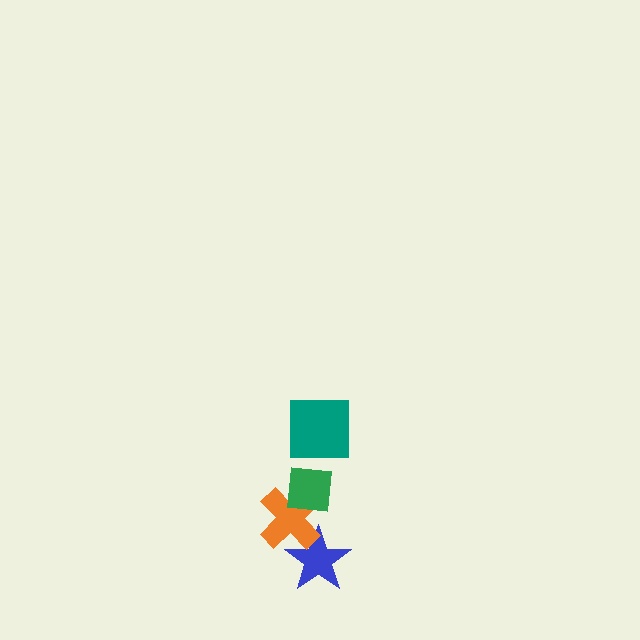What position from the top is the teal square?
The teal square is 1st from the top.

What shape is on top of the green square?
The teal square is on top of the green square.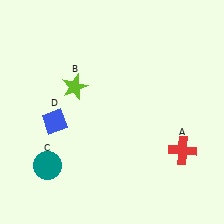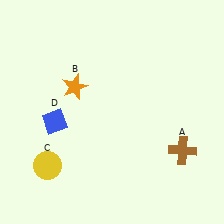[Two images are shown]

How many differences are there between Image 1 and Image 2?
There are 3 differences between the two images.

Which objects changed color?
A changed from red to brown. B changed from lime to orange. C changed from teal to yellow.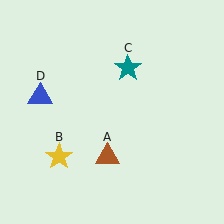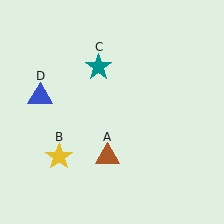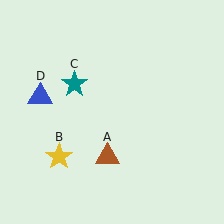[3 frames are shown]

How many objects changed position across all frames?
1 object changed position: teal star (object C).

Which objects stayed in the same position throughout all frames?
Brown triangle (object A) and yellow star (object B) and blue triangle (object D) remained stationary.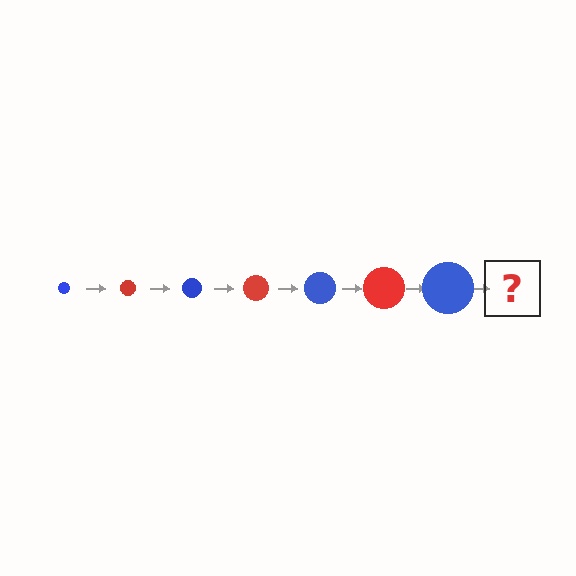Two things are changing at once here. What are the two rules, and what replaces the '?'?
The two rules are that the circle grows larger each step and the color cycles through blue and red. The '?' should be a red circle, larger than the previous one.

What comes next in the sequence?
The next element should be a red circle, larger than the previous one.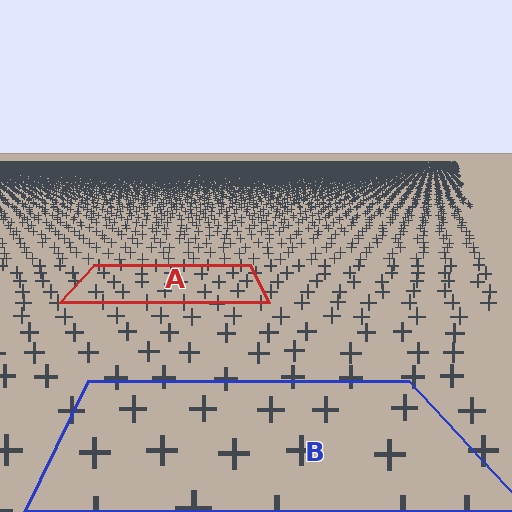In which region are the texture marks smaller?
The texture marks are smaller in region A, because it is farther away.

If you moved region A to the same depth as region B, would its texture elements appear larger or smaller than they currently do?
They would appear larger. At a closer depth, the same texture elements are projected at a bigger on-screen size.